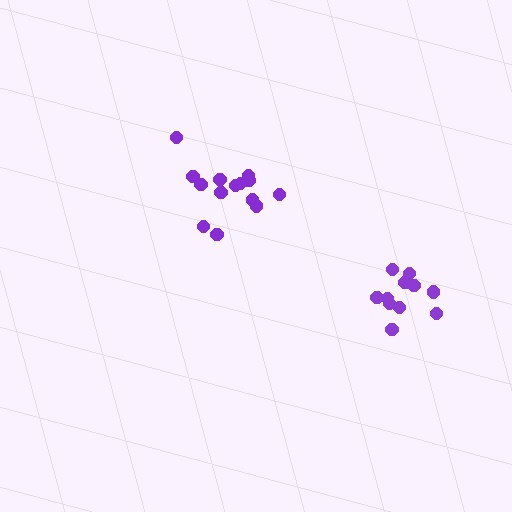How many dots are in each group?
Group 1: 14 dots, Group 2: 11 dots (25 total).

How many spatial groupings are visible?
There are 2 spatial groupings.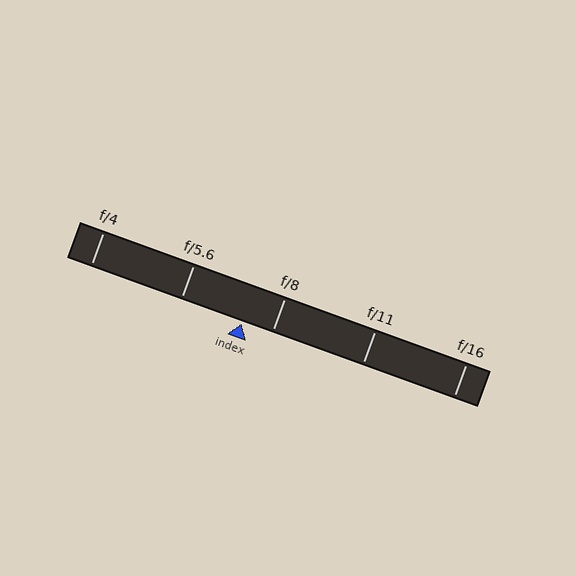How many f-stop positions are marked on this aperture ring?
There are 5 f-stop positions marked.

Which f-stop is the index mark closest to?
The index mark is closest to f/8.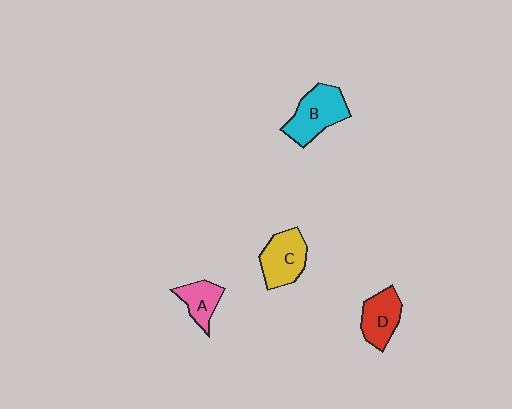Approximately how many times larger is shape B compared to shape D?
Approximately 1.3 times.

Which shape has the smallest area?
Shape A (pink).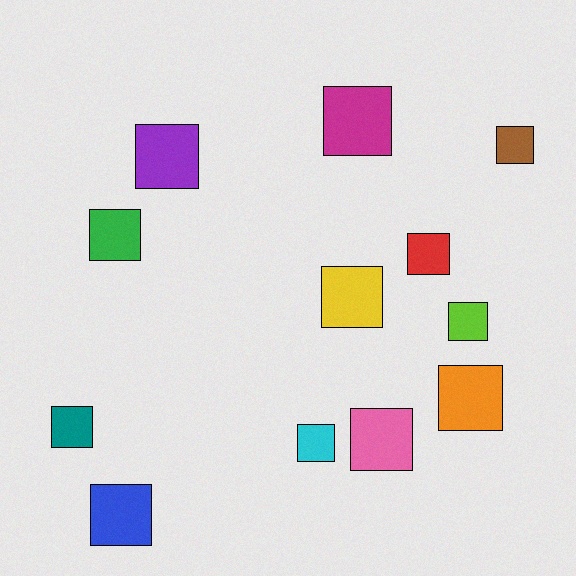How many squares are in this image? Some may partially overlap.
There are 12 squares.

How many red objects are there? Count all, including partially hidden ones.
There is 1 red object.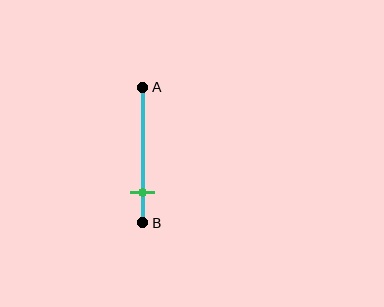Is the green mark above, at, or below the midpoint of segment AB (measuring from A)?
The green mark is below the midpoint of segment AB.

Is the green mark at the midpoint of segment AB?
No, the mark is at about 75% from A, not at the 50% midpoint.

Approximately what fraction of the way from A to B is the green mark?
The green mark is approximately 75% of the way from A to B.